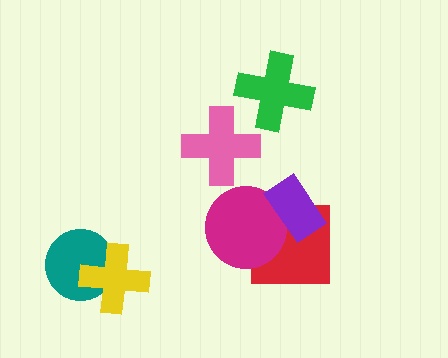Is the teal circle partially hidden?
Yes, it is partially covered by another shape.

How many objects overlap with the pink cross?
0 objects overlap with the pink cross.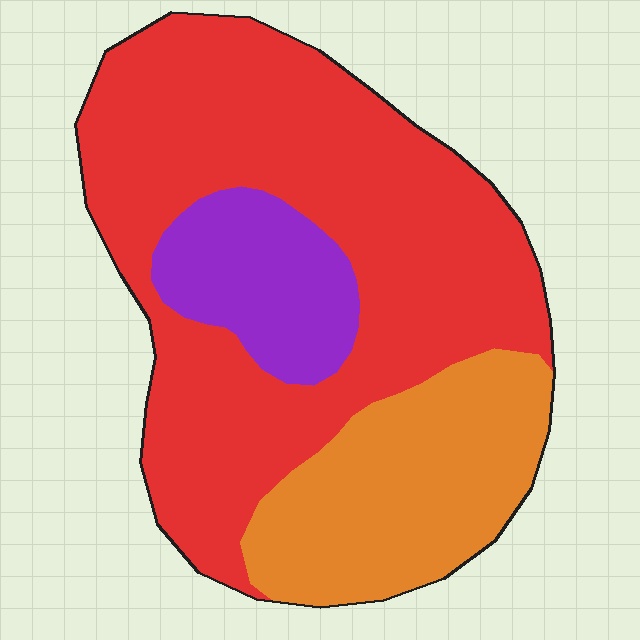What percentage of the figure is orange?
Orange takes up about one quarter (1/4) of the figure.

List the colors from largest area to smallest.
From largest to smallest: red, orange, purple.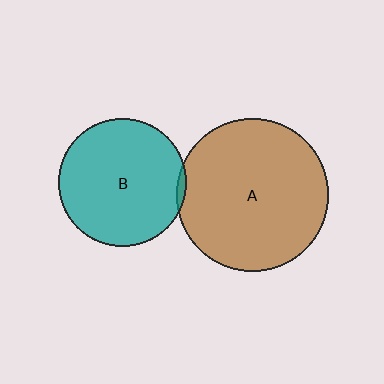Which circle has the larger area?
Circle A (brown).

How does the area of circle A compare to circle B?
Approximately 1.4 times.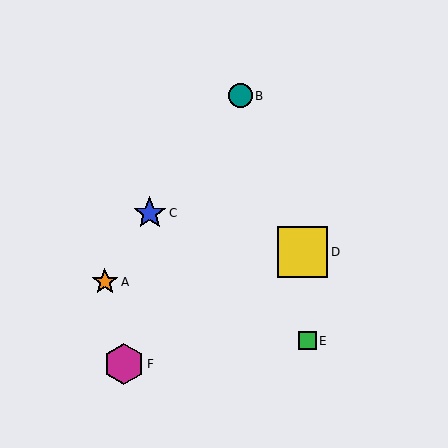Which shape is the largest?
The yellow square (labeled D) is the largest.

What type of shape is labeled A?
Shape A is an orange star.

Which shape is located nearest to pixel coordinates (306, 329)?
The green square (labeled E) at (307, 341) is nearest to that location.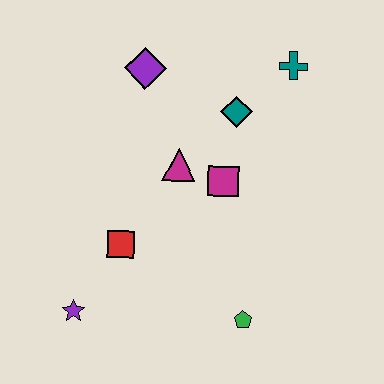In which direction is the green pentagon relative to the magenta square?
The green pentagon is below the magenta square.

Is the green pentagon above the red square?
No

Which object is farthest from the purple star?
The teal cross is farthest from the purple star.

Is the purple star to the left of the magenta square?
Yes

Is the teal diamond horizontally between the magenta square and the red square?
No